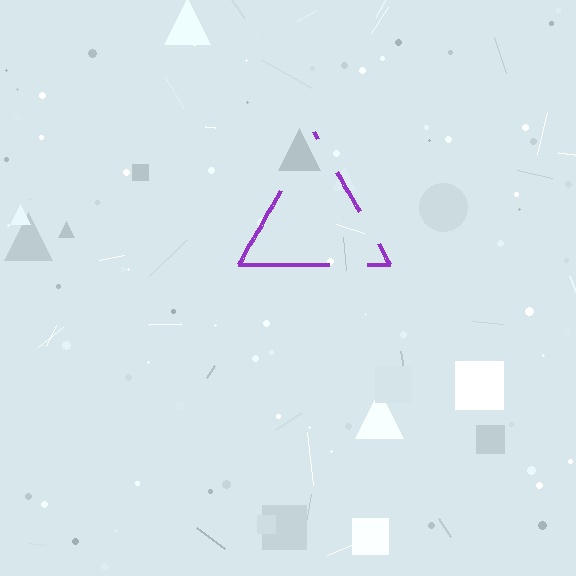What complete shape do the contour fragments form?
The contour fragments form a triangle.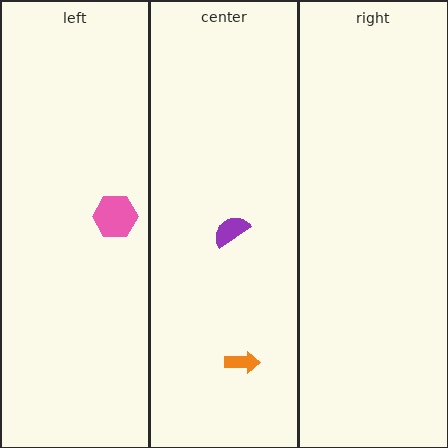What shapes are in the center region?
The orange arrow, the purple semicircle.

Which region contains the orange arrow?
The center region.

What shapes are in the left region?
The pink hexagon.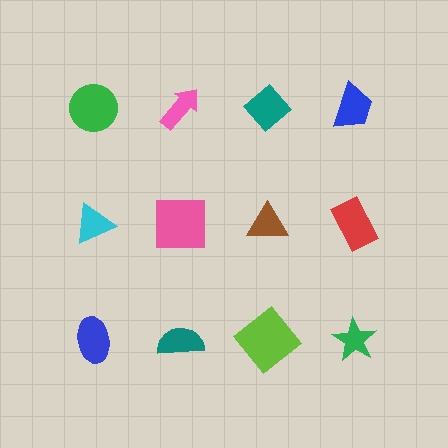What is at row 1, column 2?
A pink arrow.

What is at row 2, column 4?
A red rectangle.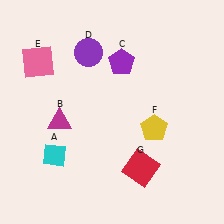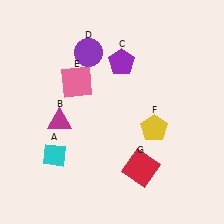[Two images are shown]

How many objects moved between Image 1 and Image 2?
1 object moved between the two images.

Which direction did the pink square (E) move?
The pink square (E) moved right.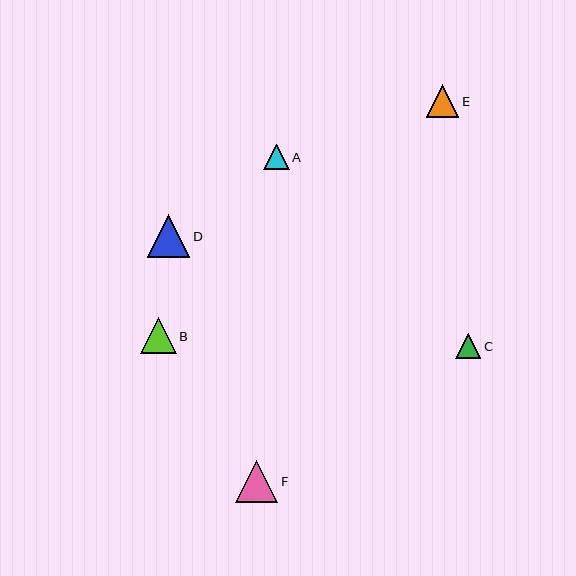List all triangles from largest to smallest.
From largest to smallest: D, F, B, E, A, C.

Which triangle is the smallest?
Triangle C is the smallest with a size of approximately 25 pixels.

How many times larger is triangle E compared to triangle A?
Triangle E is approximately 1.3 times the size of triangle A.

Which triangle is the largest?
Triangle D is the largest with a size of approximately 42 pixels.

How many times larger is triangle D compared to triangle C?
Triangle D is approximately 1.7 times the size of triangle C.